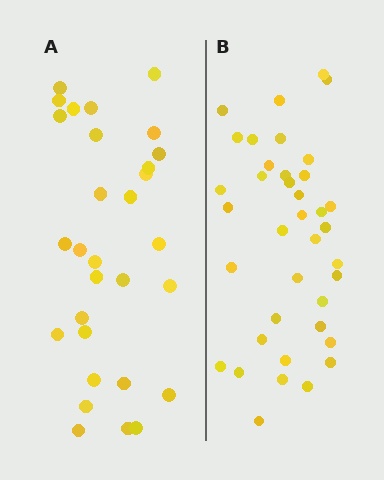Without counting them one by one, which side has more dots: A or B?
Region B (the right region) has more dots.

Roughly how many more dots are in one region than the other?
Region B has roughly 8 or so more dots than region A.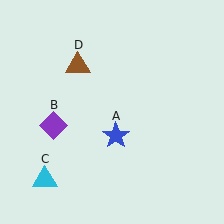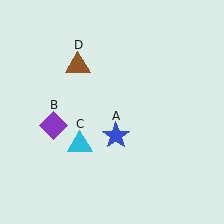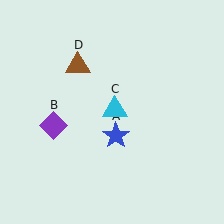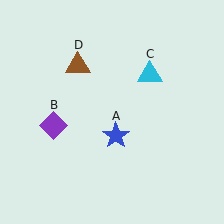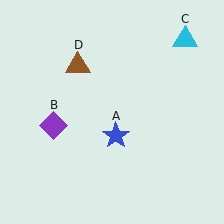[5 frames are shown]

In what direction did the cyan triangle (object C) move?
The cyan triangle (object C) moved up and to the right.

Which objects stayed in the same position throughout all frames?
Blue star (object A) and purple diamond (object B) and brown triangle (object D) remained stationary.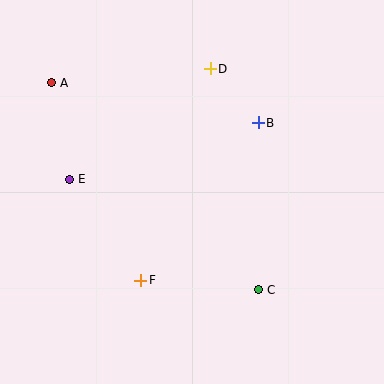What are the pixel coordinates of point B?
Point B is at (258, 123).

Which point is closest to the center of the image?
Point B at (258, 123) is closest to the center.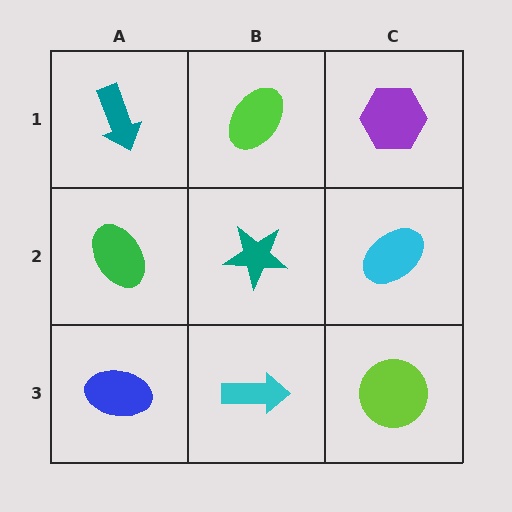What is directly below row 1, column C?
A cyan ellipse.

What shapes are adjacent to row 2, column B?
A lime ellipse (row 1, column B), a cyan arrow (row 3, column B), a green ellipse (row 2, column A), a cyan ellipse (row 2, column C).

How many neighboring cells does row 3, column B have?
3.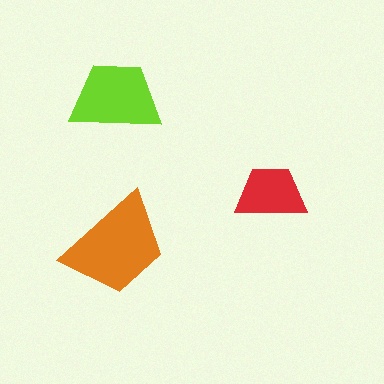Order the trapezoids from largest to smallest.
the orange one, the lime one, the red one.